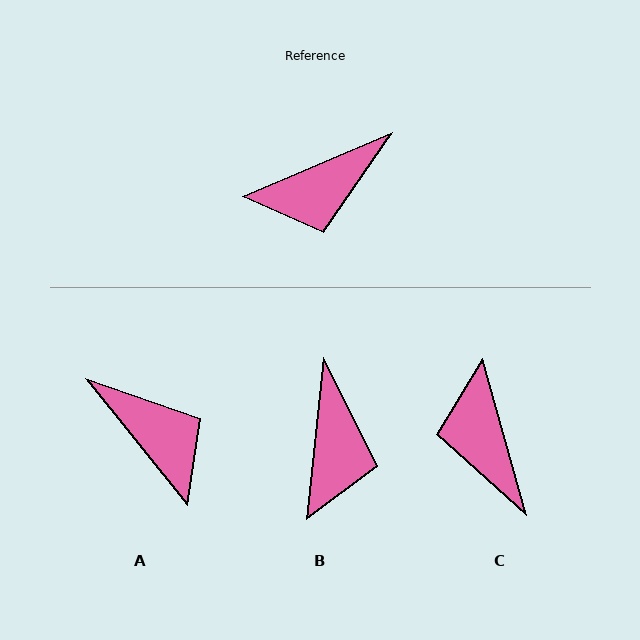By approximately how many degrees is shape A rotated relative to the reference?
Approximately 106 degrees counter-clockwise.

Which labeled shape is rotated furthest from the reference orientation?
A, about 106 degrees away.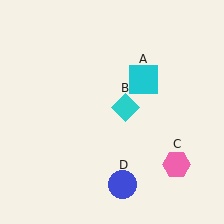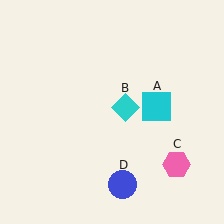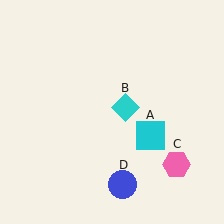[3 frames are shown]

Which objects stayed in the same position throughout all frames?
Cyan diamond (object B) and pink hexagon (object C) and blue circle (object D) remained stationary.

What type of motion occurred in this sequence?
The cyan square (object A) rotated clockwise around the center of the scene.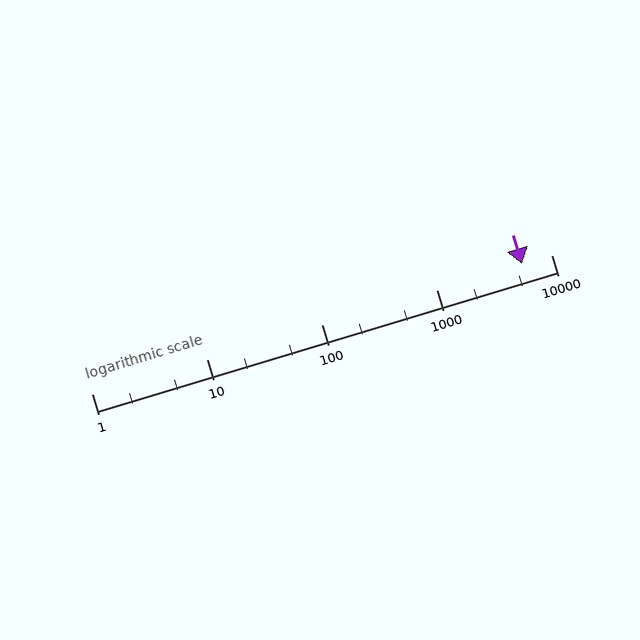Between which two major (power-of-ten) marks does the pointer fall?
The pointer is between 1000 and 10000.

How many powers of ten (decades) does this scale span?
The scale spans 4 decades, from 1 to 10000.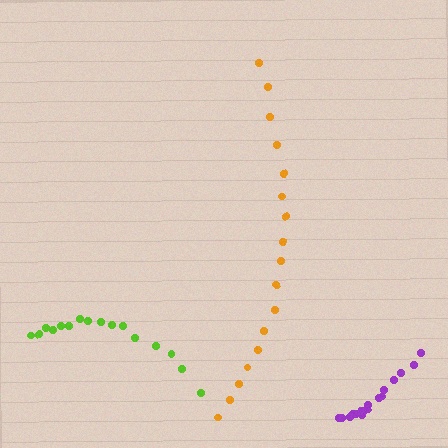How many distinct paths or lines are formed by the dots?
There are 3 distinct paths.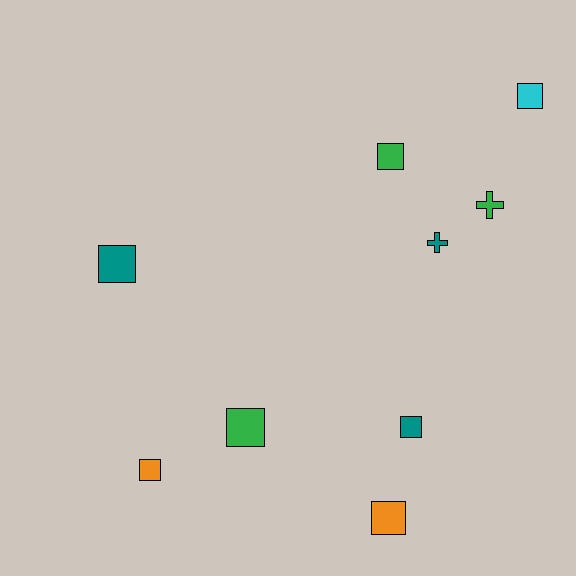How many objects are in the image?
There are 9 objects.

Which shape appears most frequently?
Square, with 7 objects.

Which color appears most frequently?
Green, with 3 objects.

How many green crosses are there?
There is 1 green cross.